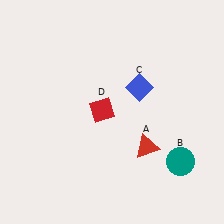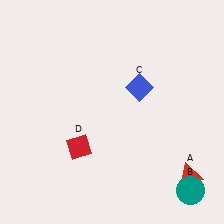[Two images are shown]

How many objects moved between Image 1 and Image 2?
3 objects moved between the two images.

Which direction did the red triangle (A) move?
The red triangle (A) moved right.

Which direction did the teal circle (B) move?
The teal circle (B) moved down.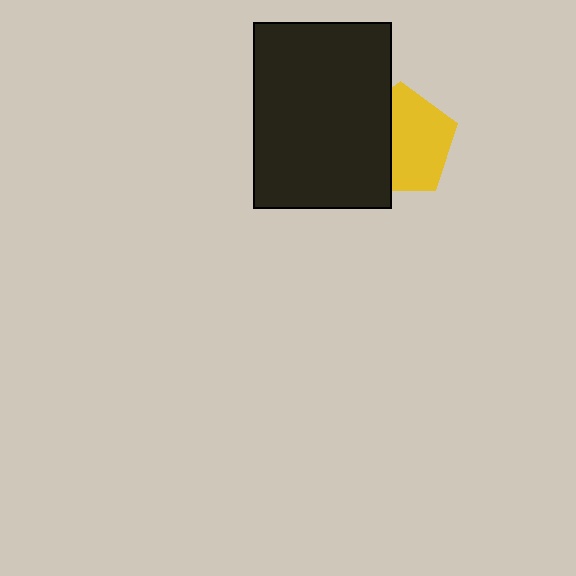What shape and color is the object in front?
The object in front is a black rectangle.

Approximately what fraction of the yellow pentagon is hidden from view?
Roughly 39% of the yellow pentagon is hidden behind the black rectangle.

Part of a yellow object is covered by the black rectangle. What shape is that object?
It is a pentagon.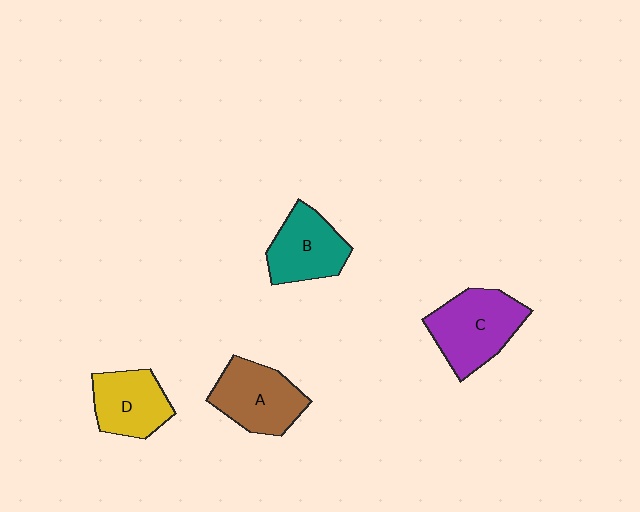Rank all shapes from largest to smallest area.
From largest to smallest: C (purple), A (brown), B (teal), D (yellow).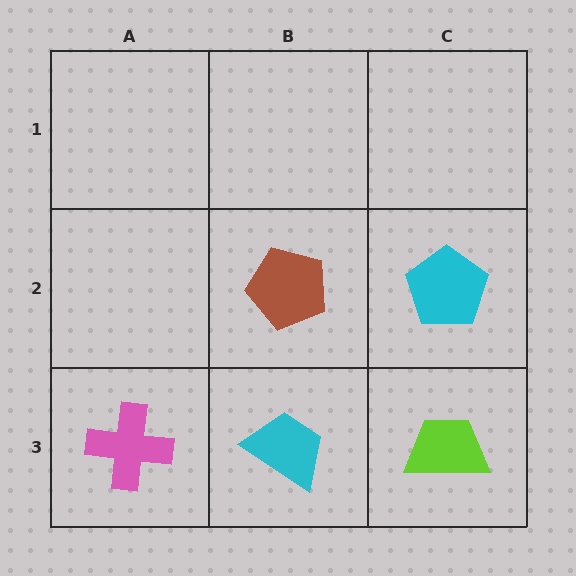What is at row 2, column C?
A cyan pentagon.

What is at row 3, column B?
A cyan trapezoid.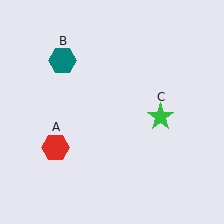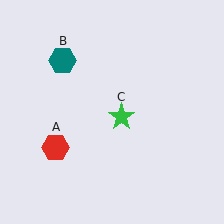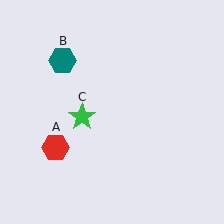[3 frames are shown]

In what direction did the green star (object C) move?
The green star (object C) moved left.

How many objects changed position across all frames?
1 object changed position: green star (object C).